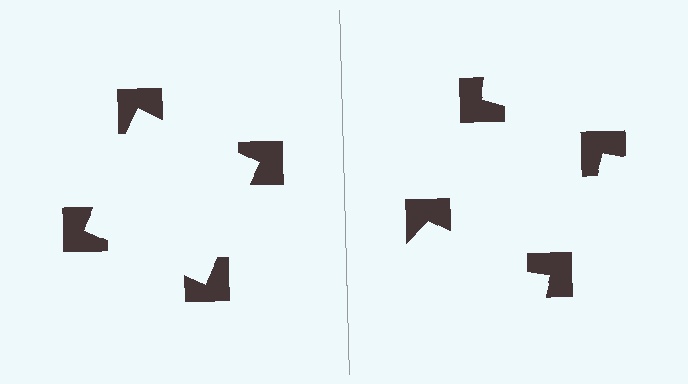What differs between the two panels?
The notched squares are positioned identically on both sides; only the wedge orientations differ. On the left they align to a square; on the right they are misaligned.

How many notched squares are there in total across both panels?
8 — 4 on each side.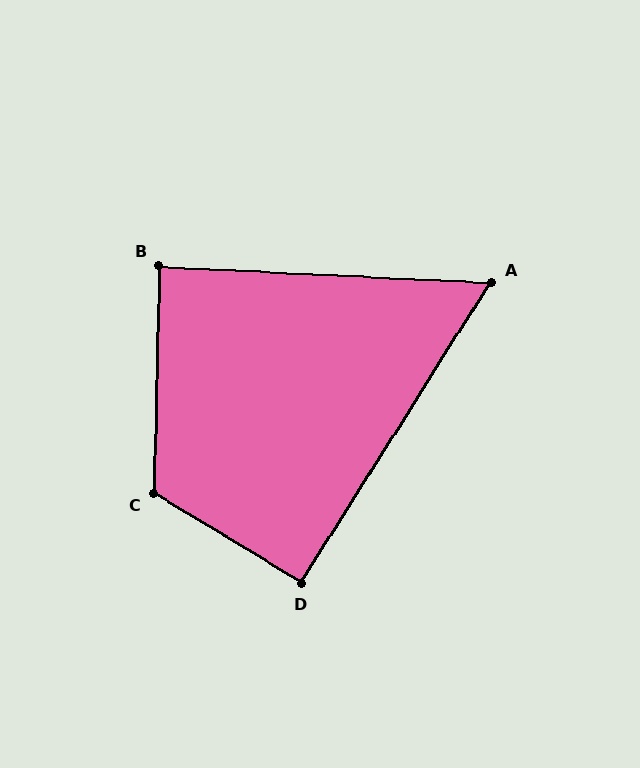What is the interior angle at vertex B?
Approximately 89 degrees (approximately right).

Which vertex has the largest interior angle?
C, at approximately 119 degrees.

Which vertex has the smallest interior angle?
A, at approximately 61 degrees.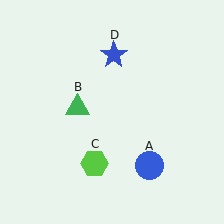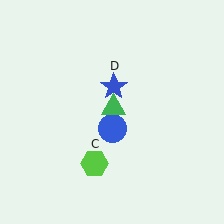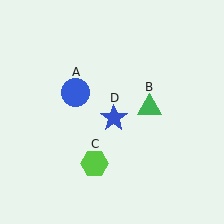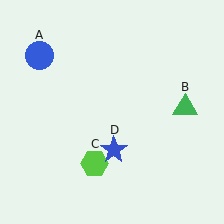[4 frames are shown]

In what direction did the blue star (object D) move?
The blue star (object D) moved down.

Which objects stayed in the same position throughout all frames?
Lime hexagon (object C) remained stationary.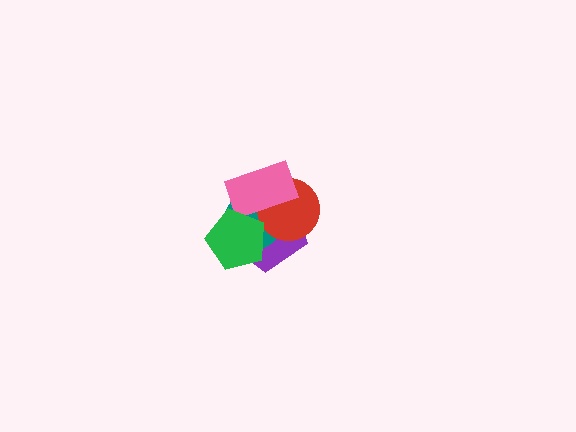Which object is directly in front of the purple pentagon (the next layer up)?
The teal circle is directly in front of the purple pentagon.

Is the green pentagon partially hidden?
No, no other shape covers it.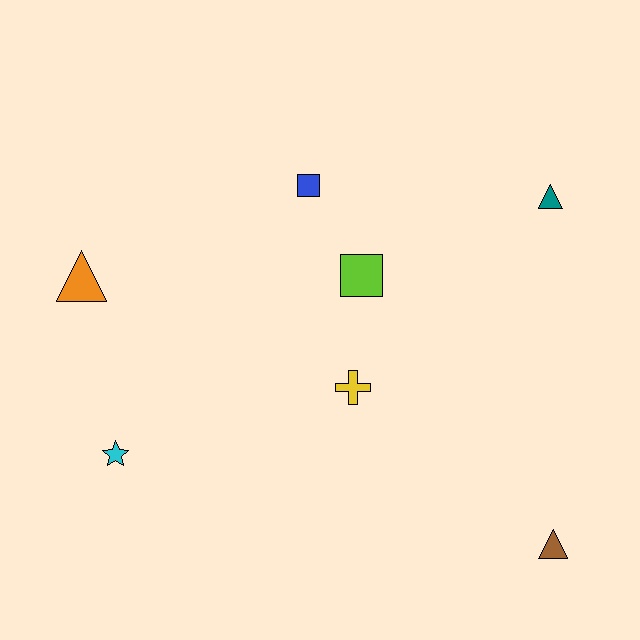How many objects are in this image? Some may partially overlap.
There are 7 objects.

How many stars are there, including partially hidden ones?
There is 1 star.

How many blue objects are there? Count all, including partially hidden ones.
There is 1 blue object.